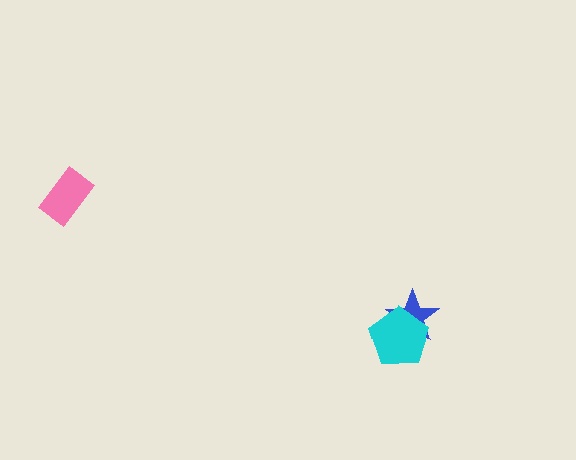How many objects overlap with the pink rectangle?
0 objects overlap with the pink rectangle.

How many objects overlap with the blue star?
1 object overlaps with the blue star.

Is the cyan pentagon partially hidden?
No, no other shape covers it.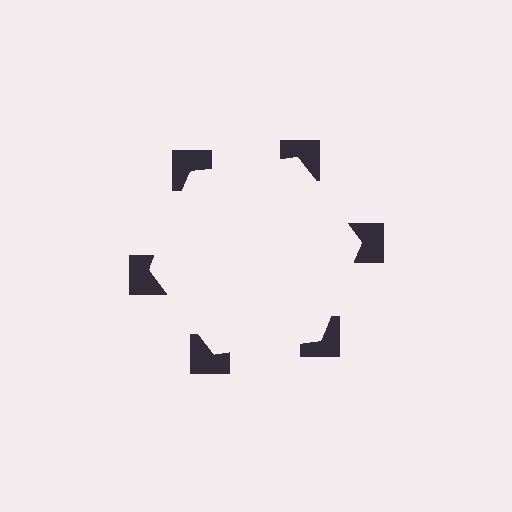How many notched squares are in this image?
There are 6 — one at each vertex of the illusory hexagon.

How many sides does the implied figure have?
6 sides.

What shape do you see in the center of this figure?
An illusory hexagon — its edges are inferred from the aligned wedge cuts in the notched squares, not physically drawn.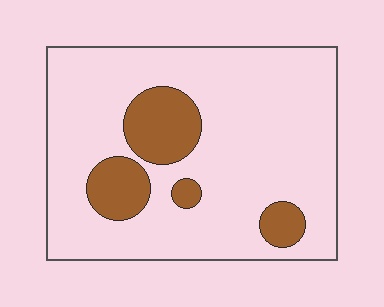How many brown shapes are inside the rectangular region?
4.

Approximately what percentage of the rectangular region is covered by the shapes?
Approximately 15%.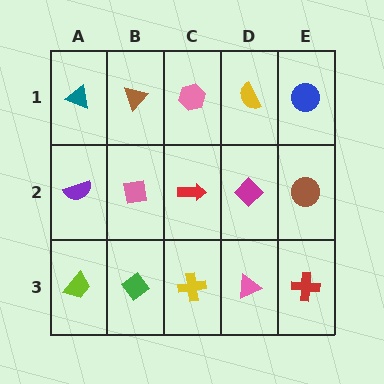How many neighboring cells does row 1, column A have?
2.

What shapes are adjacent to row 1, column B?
A pink square (row 2, column B), a teal triangle (row 1, column A), a pink hexagon (row 1, column C).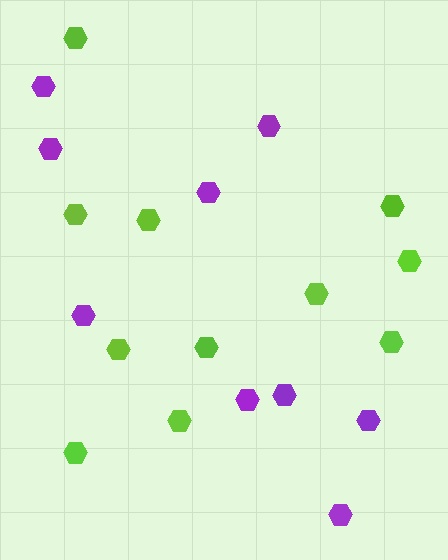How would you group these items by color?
There are 2 groups: one group of purple hexagons (9) and one group of lime hexagons (11).